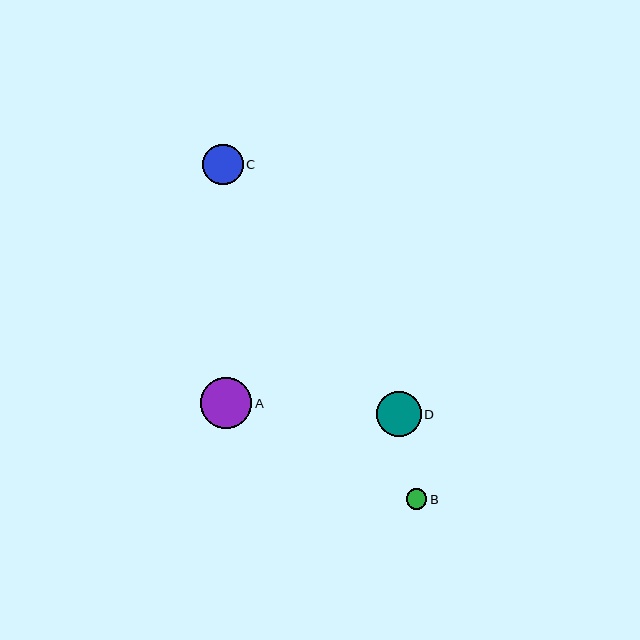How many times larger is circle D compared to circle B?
Circle D is approximately 2.1 times the size of circle B.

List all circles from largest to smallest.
From largest to smallest: A, D, C, B.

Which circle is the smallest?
Circle B is the smallest with a size of approximately 21 pixels.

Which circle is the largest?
Circle A is the largest with a size of approximately 51 pixels.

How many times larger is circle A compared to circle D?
Circle A is approximately 1.1 times the size of circle D.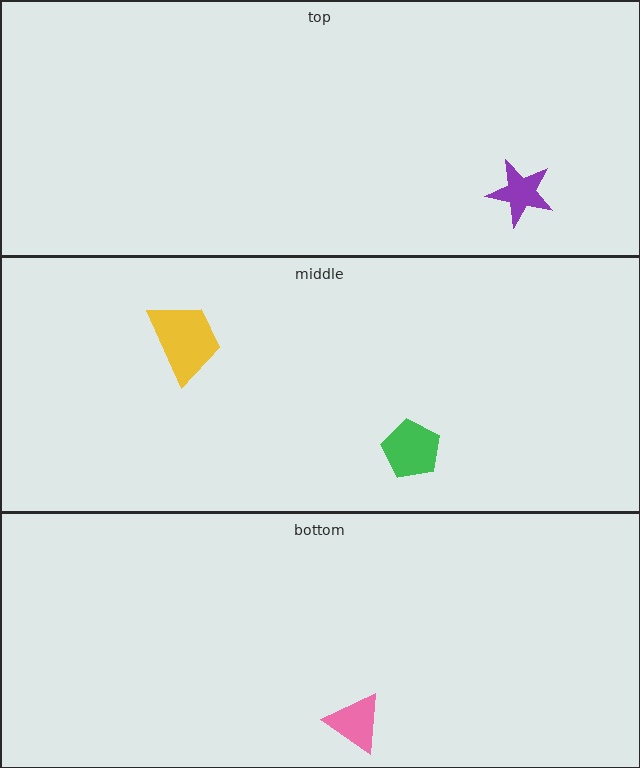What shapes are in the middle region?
The yellow trapezoid, the green pentagon.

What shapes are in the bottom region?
The pink triangle.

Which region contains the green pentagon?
The middle region.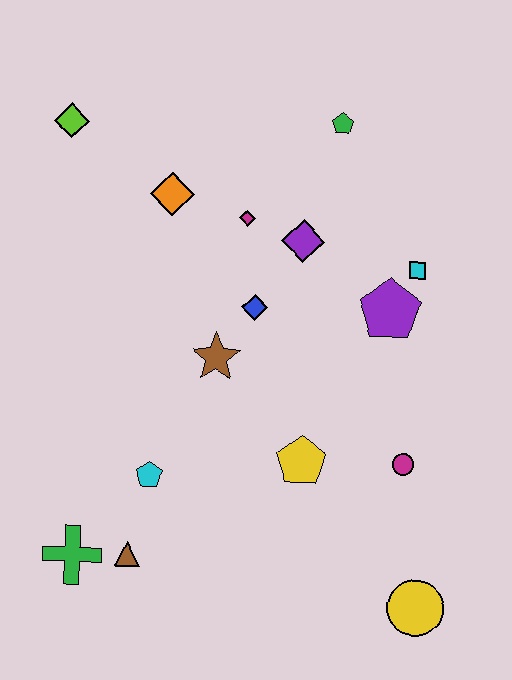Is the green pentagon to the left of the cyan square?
Yes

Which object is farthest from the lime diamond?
The yellow circle is farthest from the lime diamond.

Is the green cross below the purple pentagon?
Yes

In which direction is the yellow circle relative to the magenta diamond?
The yellow circle is below the magenta diamond.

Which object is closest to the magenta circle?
The yellow pentagon is closest to the magenta circle.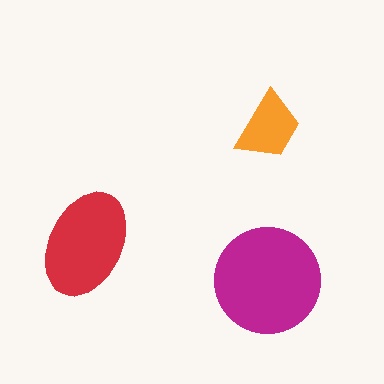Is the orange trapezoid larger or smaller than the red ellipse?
Smaller.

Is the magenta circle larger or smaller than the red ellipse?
Larger.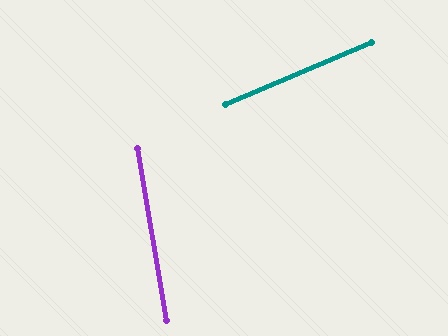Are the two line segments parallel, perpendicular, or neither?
Neither parallel nor perpendicular — they differ by about 76°.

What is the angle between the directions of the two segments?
Approximately 76 degrees.